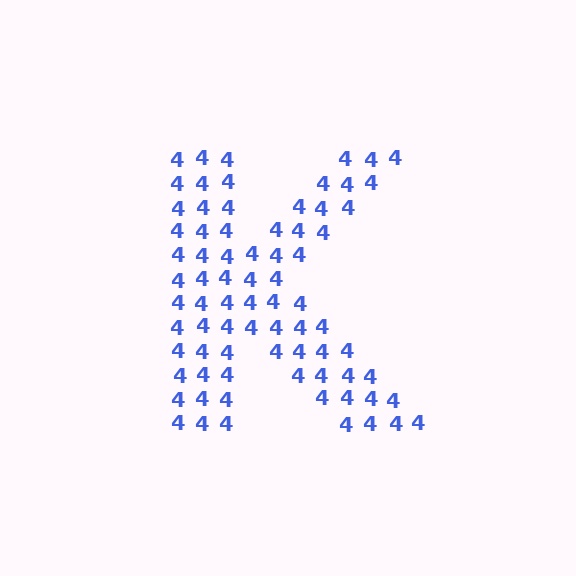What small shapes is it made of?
It is made of small digit 4's.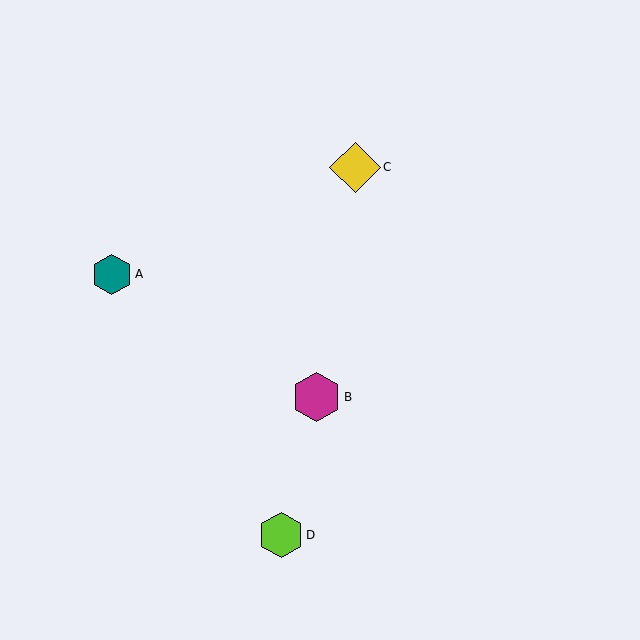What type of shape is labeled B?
Shape B is a magenta hexagon.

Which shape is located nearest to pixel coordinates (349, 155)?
The yellow diamond (labeled C) at (355, 167) is nearest to that location.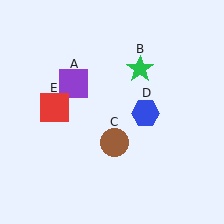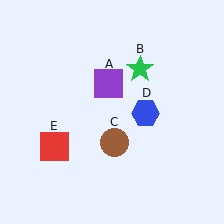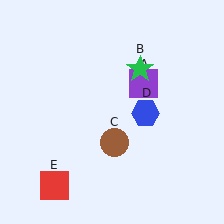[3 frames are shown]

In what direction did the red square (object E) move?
The red square (object E) moved down.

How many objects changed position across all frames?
2 objects changed position: purple square (object A), red square (object E).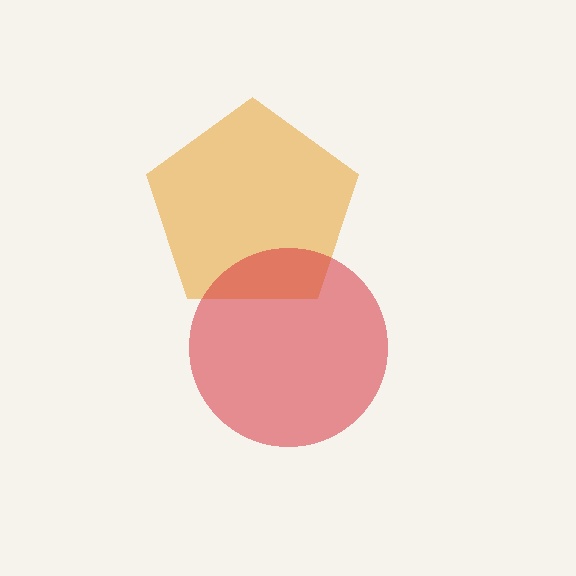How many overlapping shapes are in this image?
There are 2 overlapping shapes in the image.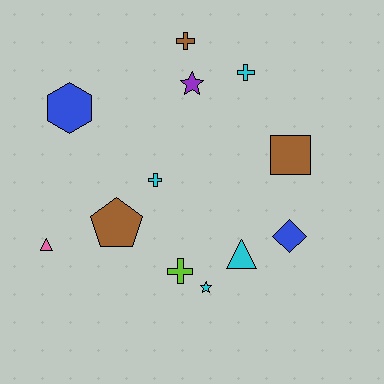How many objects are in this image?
There are 12 objects.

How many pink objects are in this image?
There is 1 pink object.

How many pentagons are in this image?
There is 1 pentagon.